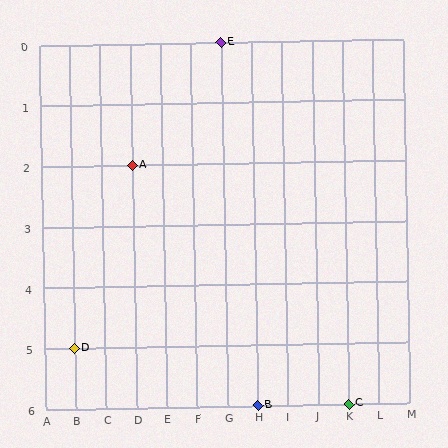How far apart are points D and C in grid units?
Points D and C are 9 columns and 1 row apart (about 9.1 grid units diagonally).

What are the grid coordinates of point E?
Point E is at grid coordinates (G, 0).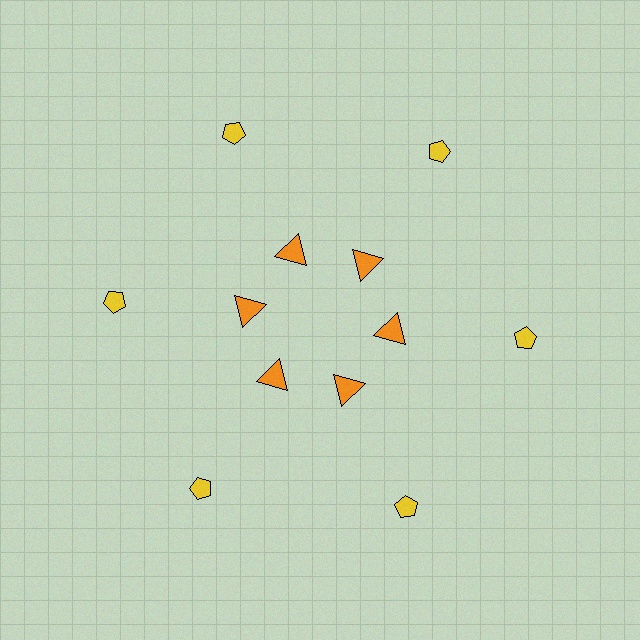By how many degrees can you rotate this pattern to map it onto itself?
The pattern maps onto itself every 60 degrees of rotation.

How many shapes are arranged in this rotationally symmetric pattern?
There are 12 shapes, arranged in 6 groups of 2.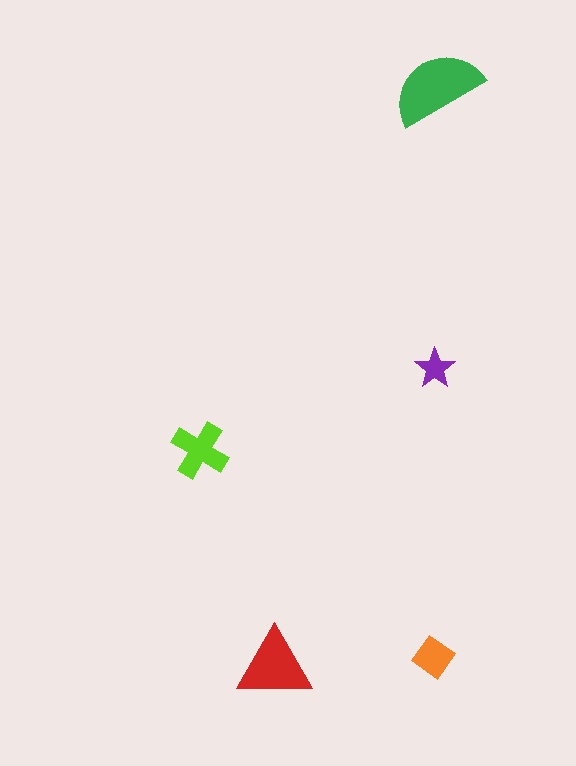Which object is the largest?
The green semicircle.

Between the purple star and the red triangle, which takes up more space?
The red triangle.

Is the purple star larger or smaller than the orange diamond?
Smaller.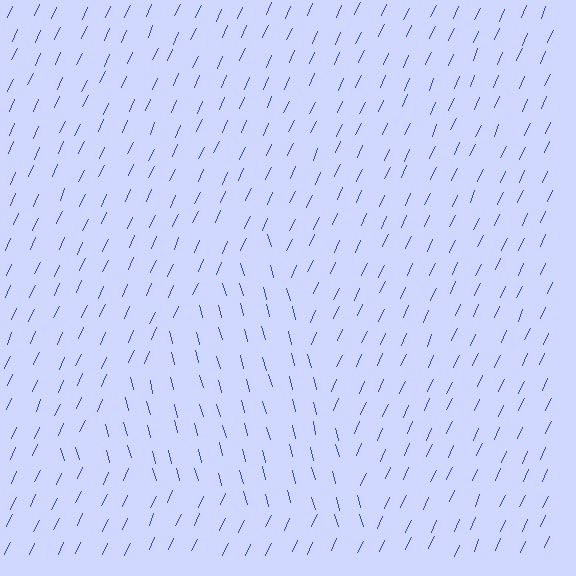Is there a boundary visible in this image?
Yes, there is a texture boundary formed by a change in line orientation.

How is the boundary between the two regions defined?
The boundary is defined purely by a change in line orientation (approximately 40 degrees difference). All lines are the same color and thickness.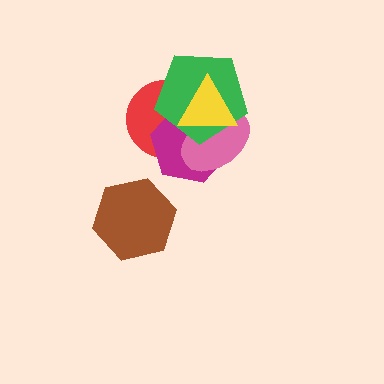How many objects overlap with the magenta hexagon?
4 objects overlap with the magenta hexagon.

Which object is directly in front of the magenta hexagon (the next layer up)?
The pink ellipse is directly in front of the magenta hexagon.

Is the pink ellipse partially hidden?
Yes, it is partially covered by another shape.